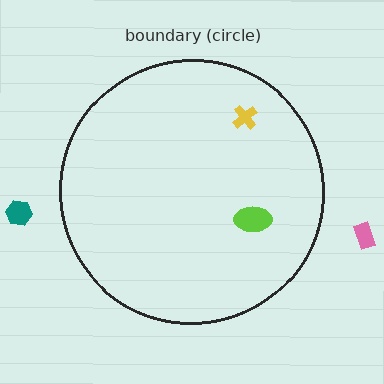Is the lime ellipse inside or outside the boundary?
Inside.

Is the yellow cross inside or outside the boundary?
Inside.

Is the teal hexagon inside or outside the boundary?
Outside.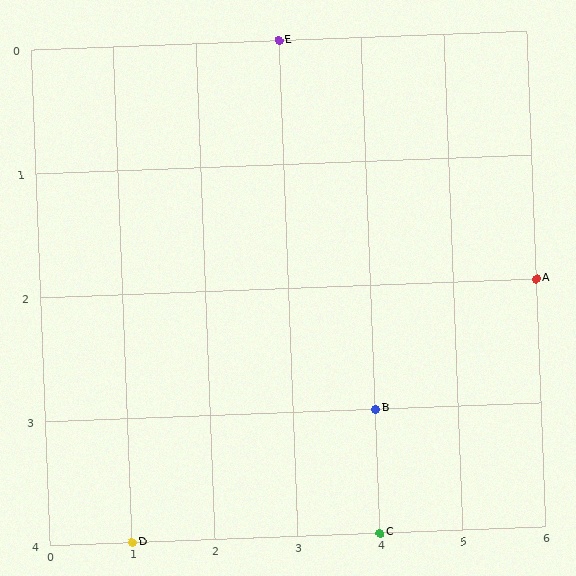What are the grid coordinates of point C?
Point C is at grid coordinates (4, 4).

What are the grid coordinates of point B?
Point B is at grid coordinates (4, 3).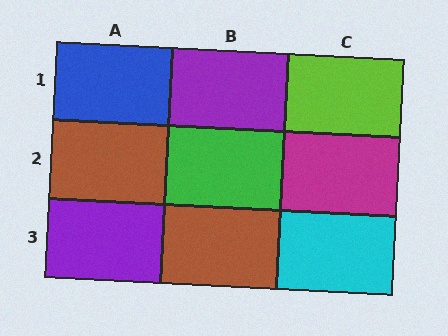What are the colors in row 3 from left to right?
Purple, brown, cyan.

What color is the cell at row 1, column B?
Purple.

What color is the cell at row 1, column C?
Lime.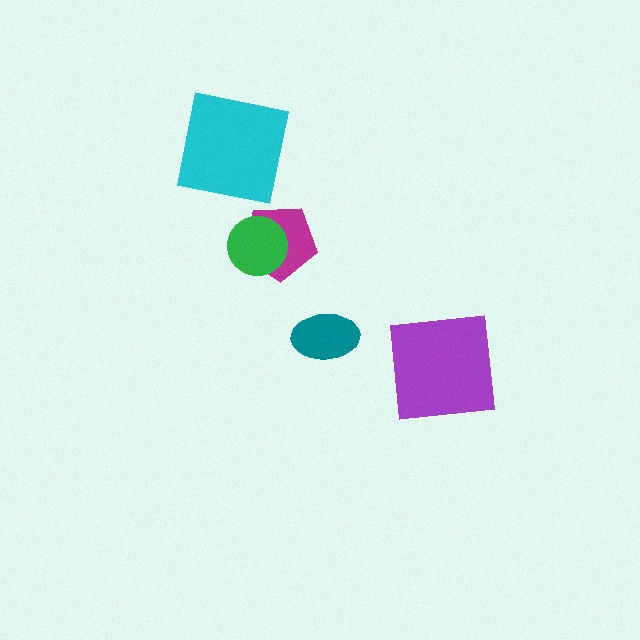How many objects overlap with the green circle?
1 object overlaps with the green circle.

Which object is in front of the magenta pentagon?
The green circle is in front of the magenta pentagon.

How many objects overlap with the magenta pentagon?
1 object overlaps with the magenta pentagon.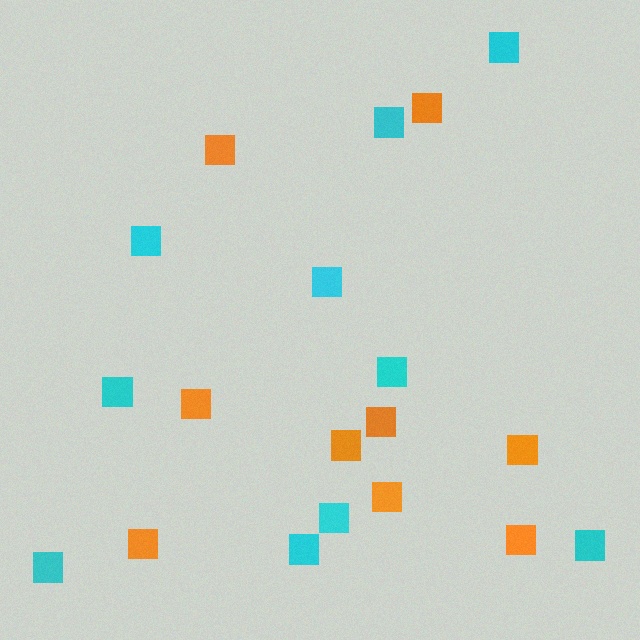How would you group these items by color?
There are 2 groups: one group of cyan squares (10) and one group of orange squares (9).